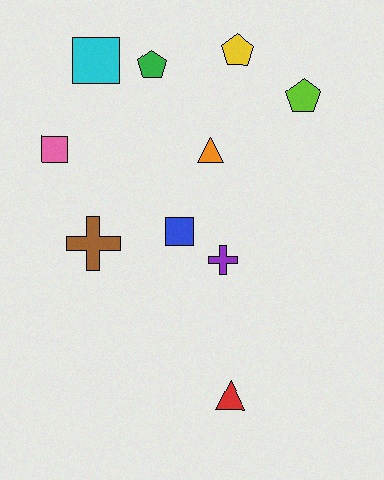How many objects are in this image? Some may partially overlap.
There are 10 objects.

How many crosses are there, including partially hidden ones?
There are 2 crosses.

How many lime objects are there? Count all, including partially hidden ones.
There is 1 lime object.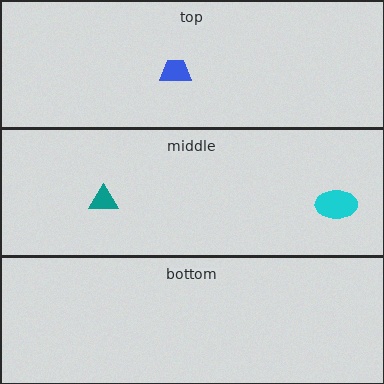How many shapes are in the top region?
1.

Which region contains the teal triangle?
The middle region.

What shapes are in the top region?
The blue trapezoid.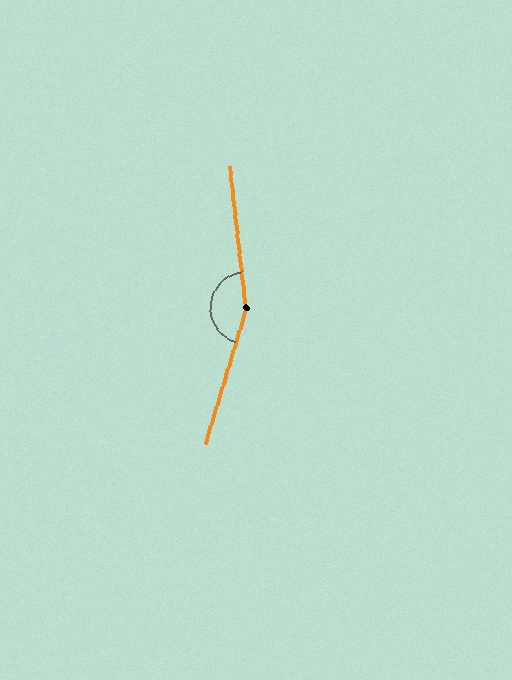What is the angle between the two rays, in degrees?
Approximately 157 degrees.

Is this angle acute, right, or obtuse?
It is obtuse.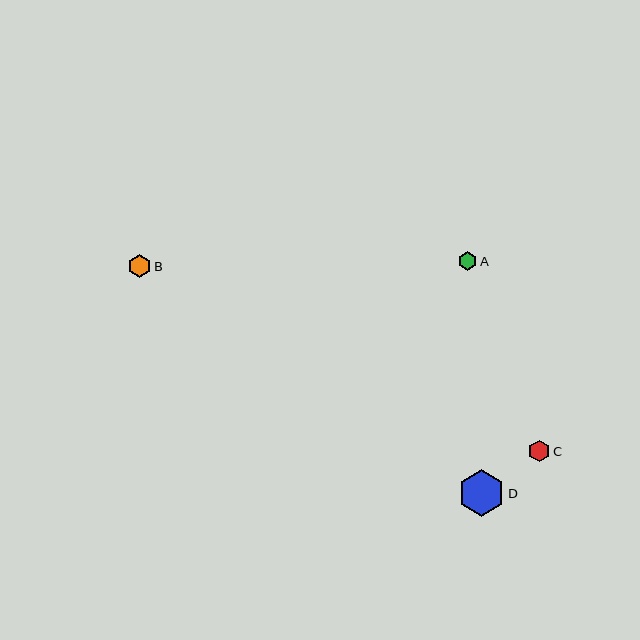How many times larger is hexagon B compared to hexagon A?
Hexagon B is approximately 1.2 times the size of hexagon A.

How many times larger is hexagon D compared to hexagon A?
Hexagon D is approximately 2.5 times the size of hexagon A.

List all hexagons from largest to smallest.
From largest to smallest: D, B, C, A.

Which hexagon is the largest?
Hexagon D is the largest with a size of approximately 47 pixels.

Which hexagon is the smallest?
Hexagon A is the smallest with a size of approximately 19 pixels.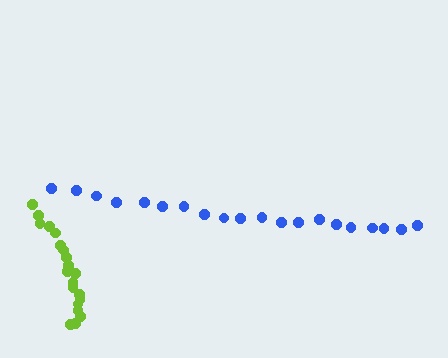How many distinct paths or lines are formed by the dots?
There are 2 distinct paths.